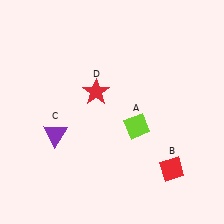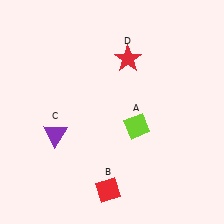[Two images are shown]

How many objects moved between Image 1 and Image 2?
2 objects moved between the two images.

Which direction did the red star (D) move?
The red star (D) moved up.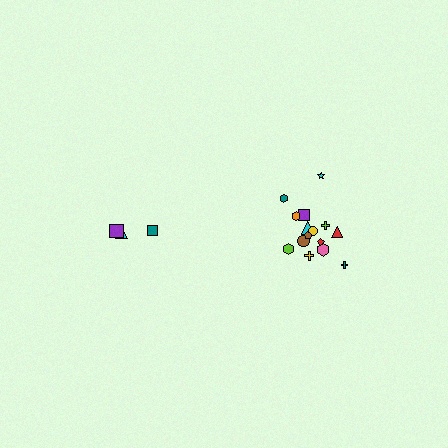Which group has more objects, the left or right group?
The right group.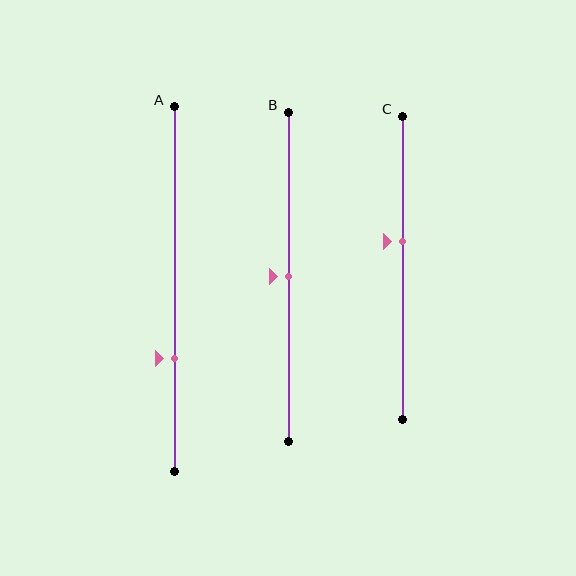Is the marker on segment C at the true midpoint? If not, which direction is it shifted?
No, the marker on segment C is shifted upward by about 9% of the segment length.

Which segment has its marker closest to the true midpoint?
Segment B has its marker closest to the true midpoint.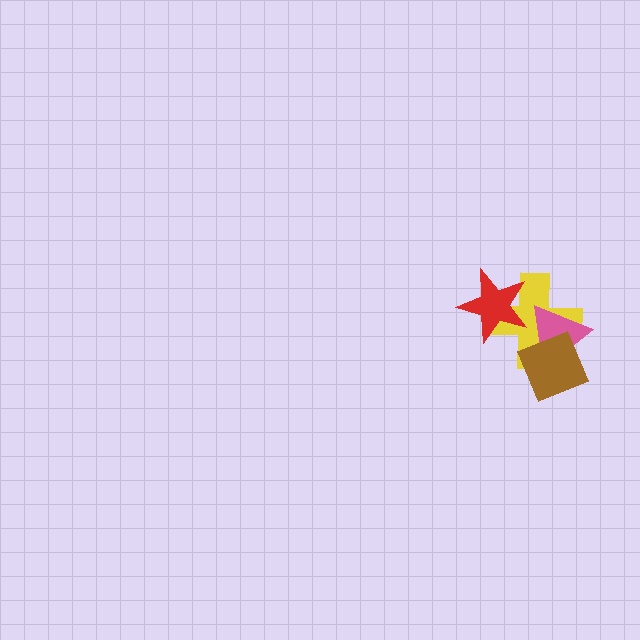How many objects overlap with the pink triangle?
2 objects overlap with the pink triangle.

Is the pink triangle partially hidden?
Yes, it is partially covered by another shape.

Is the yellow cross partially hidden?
Yes, it is partially covered by another shape.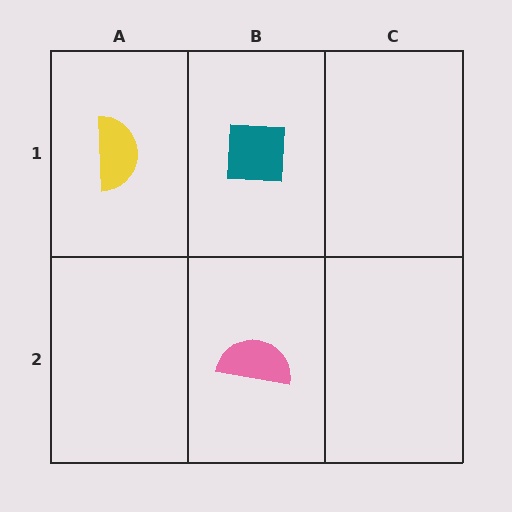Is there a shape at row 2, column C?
No, that cell is empty.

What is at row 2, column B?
A pink semicircle.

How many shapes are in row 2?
1 shape.